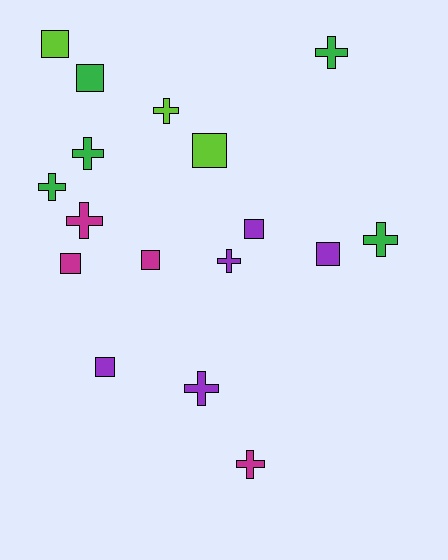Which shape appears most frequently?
Cross, with 9 objects.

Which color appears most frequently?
Green, with 5 objects.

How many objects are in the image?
There are 17 objects.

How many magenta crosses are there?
There are 2 magenta crosses.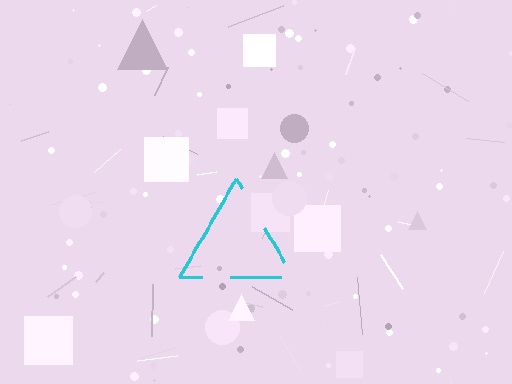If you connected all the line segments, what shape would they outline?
They would outline a triangle.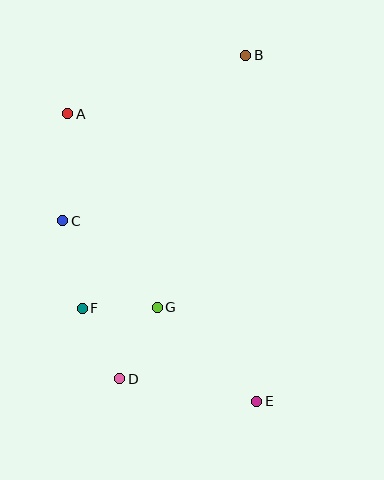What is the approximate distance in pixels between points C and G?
The distance between C and G is approximately 128 pixels.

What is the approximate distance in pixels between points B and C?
The distance between B and C is approximately 246 pixels.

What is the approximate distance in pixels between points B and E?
The distance between B and E is approximately 346 pixels.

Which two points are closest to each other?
Points F and G are closest to each other.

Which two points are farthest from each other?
Points B and D are farthest from each other.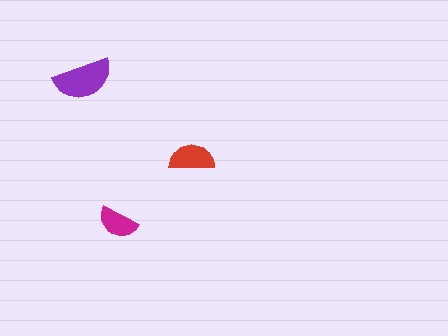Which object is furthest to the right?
The red semicircle is rightmost.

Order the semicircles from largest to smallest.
the purple one, the red one, the magenta one.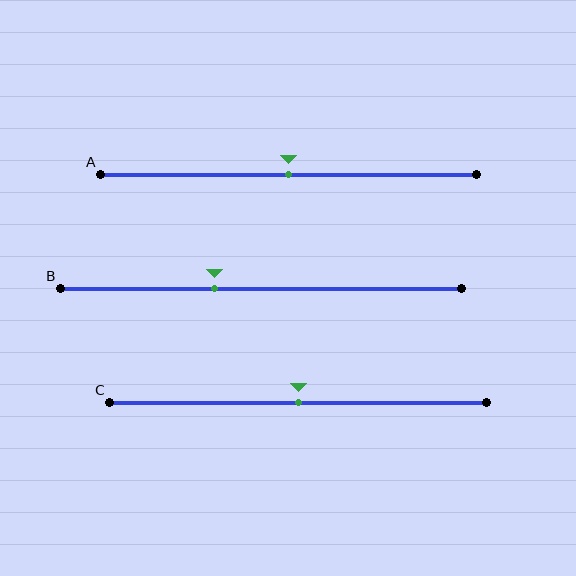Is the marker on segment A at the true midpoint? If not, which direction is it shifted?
Yes, the marker on segment A is at the true midpoint.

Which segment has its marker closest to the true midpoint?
Segment A has its marker closest to the true midpoint.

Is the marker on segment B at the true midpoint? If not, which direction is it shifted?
No, the marker on segment B is shifted to the left by about 12% of the segment length.